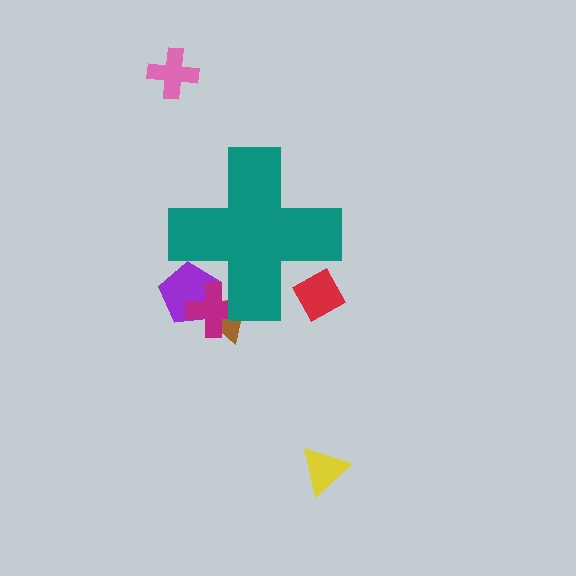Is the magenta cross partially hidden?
Yes, the magenta cross is partially hidden behind the teal cross.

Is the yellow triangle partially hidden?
No, the yellow triangle is fully visible.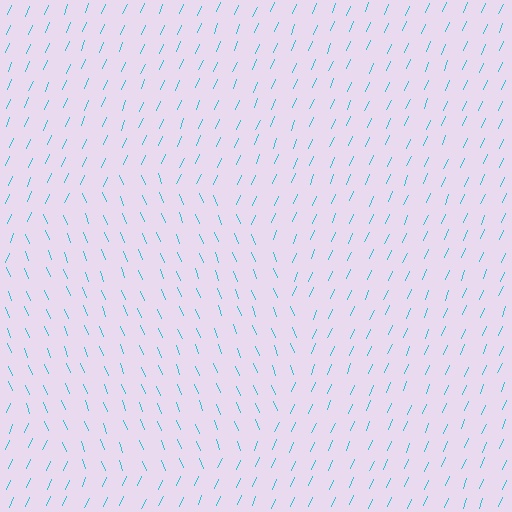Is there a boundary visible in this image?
Yes, there is a texture boundary formed by a change in line orientation.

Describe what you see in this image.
The image is filled with small cyan line segments. A circle region in the image has lines oriented differently from the surrounding lines, creating a visible texture boundary.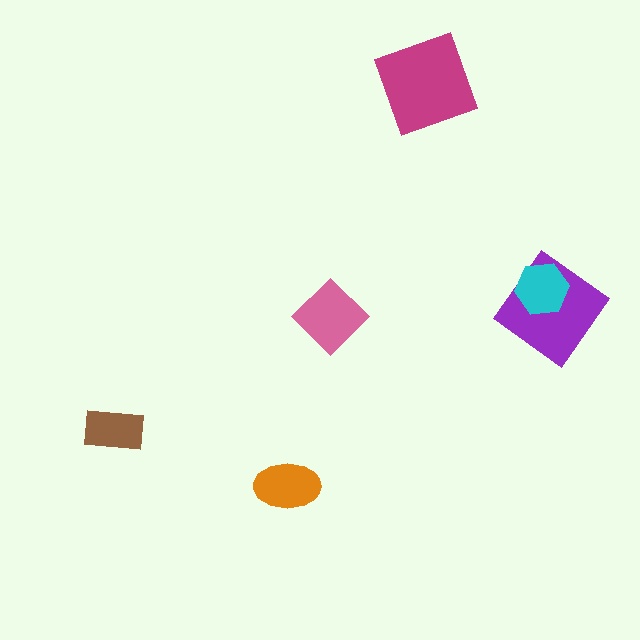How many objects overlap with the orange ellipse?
0 objects overlap with the orange ellipse.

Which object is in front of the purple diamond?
The cyan hexagon is in front of the purple diamond.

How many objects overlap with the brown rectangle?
0 objects overlap with the brown rectangle.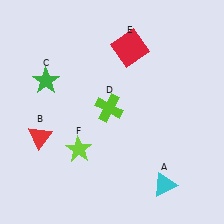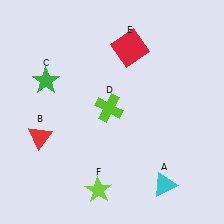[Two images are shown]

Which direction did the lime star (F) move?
The lime star (F) moved down.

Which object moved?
The lime star (F) moved down.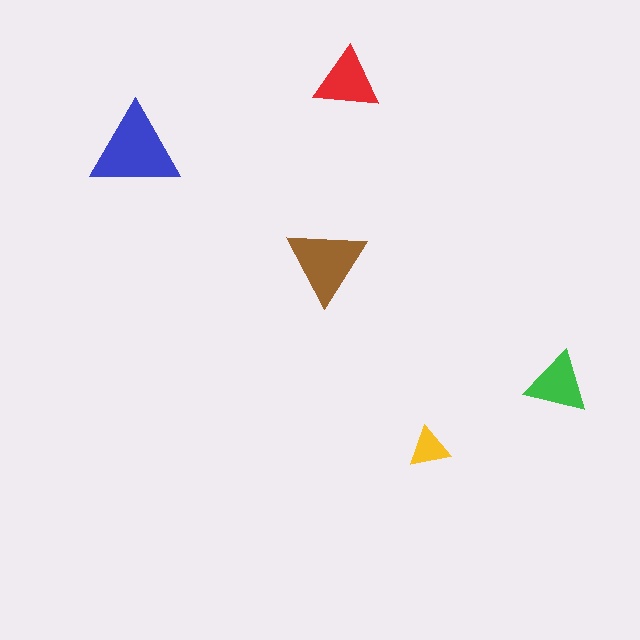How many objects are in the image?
There are 5 objects in the image.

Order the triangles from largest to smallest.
the blue one, the brown one, the red one, the green one, the yellow one.